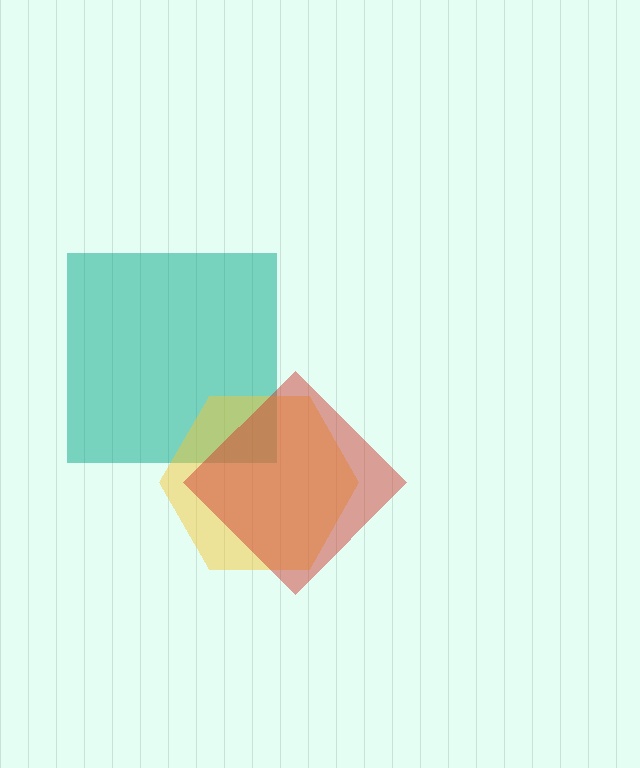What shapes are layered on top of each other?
The layered shapes are: a teal square, a yellow hexagon, a red diamond.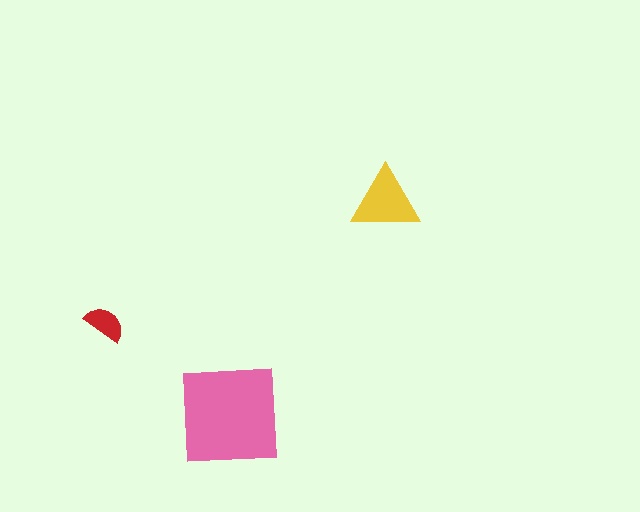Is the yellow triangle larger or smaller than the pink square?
Smaller.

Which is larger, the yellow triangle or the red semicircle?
The yellow triangle.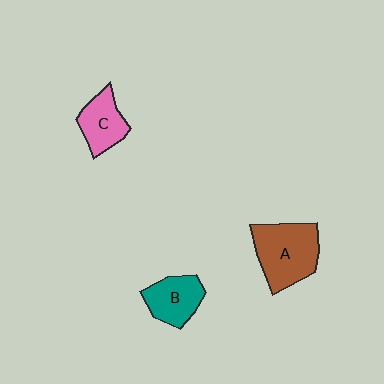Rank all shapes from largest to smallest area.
From largest to smallest: A (brown), B (teal), C (pink).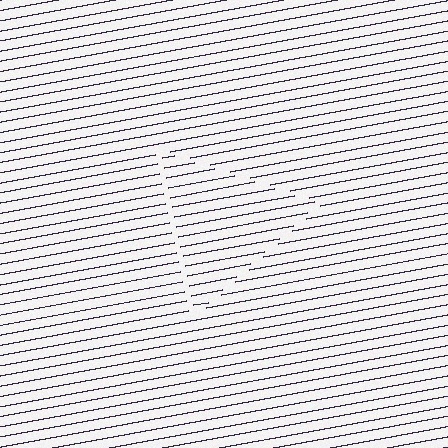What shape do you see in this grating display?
An illusory triangle. The interior of the shape contains the same grating, shifted by half a period — the contour is defined by the phase discontinuity where line-ends from the inner and outer gratings abut.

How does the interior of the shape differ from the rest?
The interior of the shape contains the same grating, shifted by half a period — the contour is defined by the phase discontinuity where line-ends from the inner and outer gratings abut.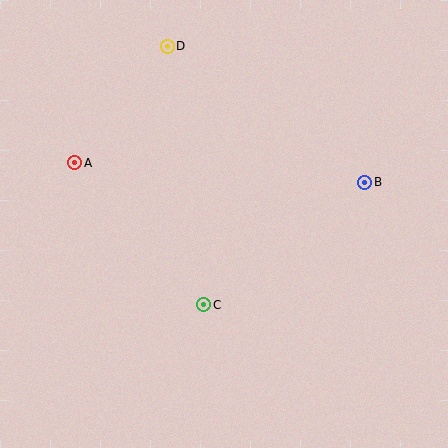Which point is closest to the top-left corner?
Point D is closest to the top-left corner.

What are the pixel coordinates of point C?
Point C is at (204, 305).